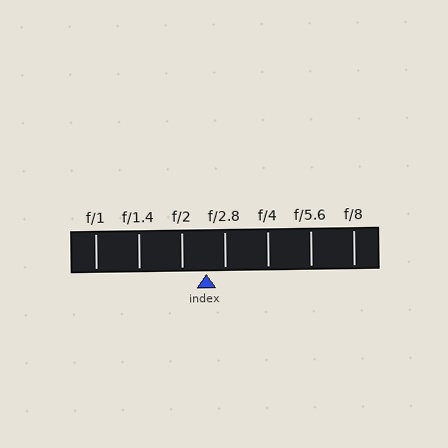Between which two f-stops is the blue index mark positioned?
The index mark is between f/2 and f/2.8.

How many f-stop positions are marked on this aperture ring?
There are 7 f-stop positions marked.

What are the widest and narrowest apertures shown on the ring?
The widest aperture shown is f/1 and the narrowest is f/8.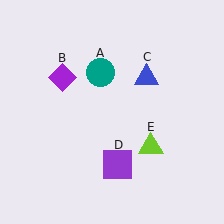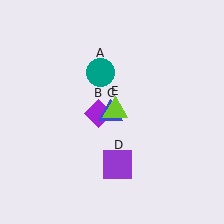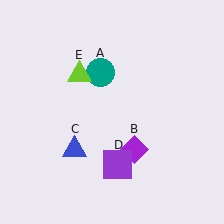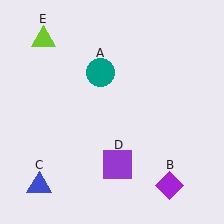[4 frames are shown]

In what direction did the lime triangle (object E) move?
The lime triangle (object E) moved up and to the left.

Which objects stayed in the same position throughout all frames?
Teal circle (object A) and purple square (object D) remained stationary.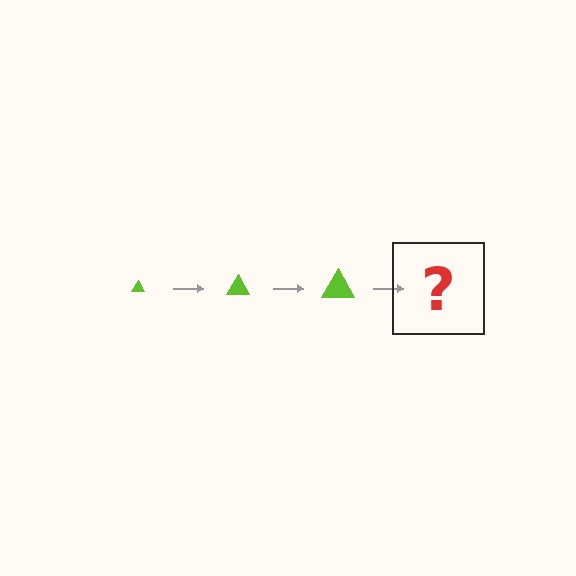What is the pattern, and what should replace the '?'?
The pattern is that the triangle gets progressively larger each step. The '?' should be a lime triangle, larger than the previous one.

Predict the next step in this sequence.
The next step is a lime triangle, larger than the previous one.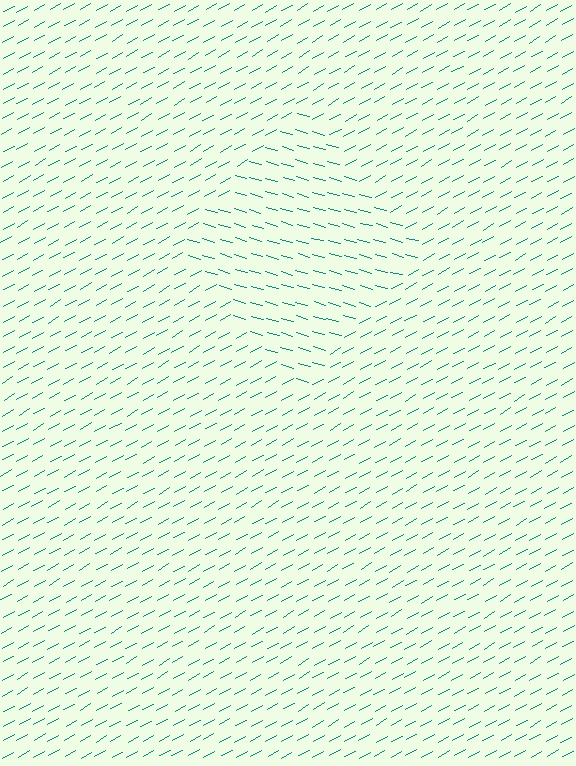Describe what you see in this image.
The image is filled with small teal line segments. A diamond region in the image has lines oriented differently from the surrounding lines, creating a visible texture boundary.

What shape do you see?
I see a diamond.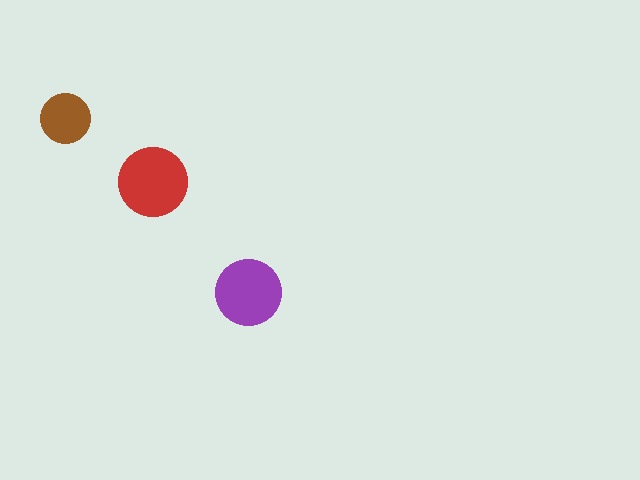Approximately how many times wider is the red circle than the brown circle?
About 1.5 times wider.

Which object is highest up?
The brown circle is topmost.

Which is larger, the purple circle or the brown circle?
The purple one.